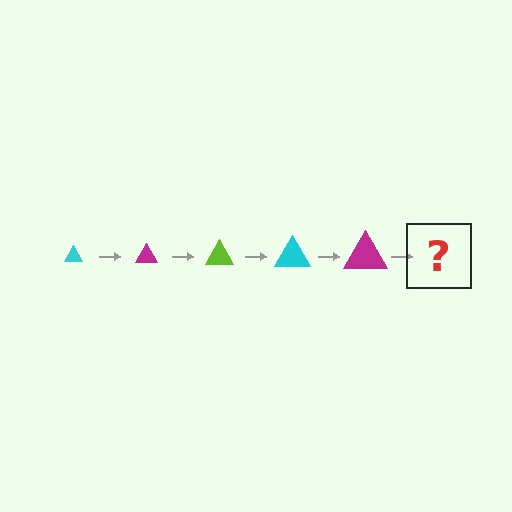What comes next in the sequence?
The next element should be a lime triangle, larger than the previous one.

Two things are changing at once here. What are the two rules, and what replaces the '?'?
The two rules are that the triangle grows larger each step and the color cycles through cyan, magenta, and lime. The '?' should be a lime triangle, larger than the previous one.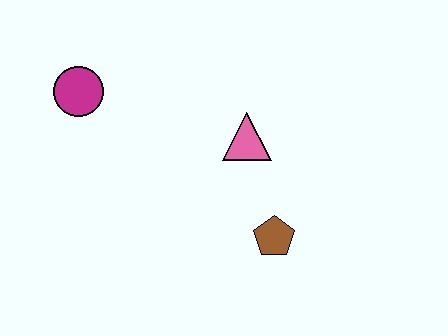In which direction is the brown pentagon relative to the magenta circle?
The brown pentagon is to the right of the magenta circle.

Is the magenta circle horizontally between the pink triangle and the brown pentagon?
No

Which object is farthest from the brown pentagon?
The magenta circle is farthest from the brown pentagon.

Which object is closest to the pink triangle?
The brown pentagon is closest to the pink triangle.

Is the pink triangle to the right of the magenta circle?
Yes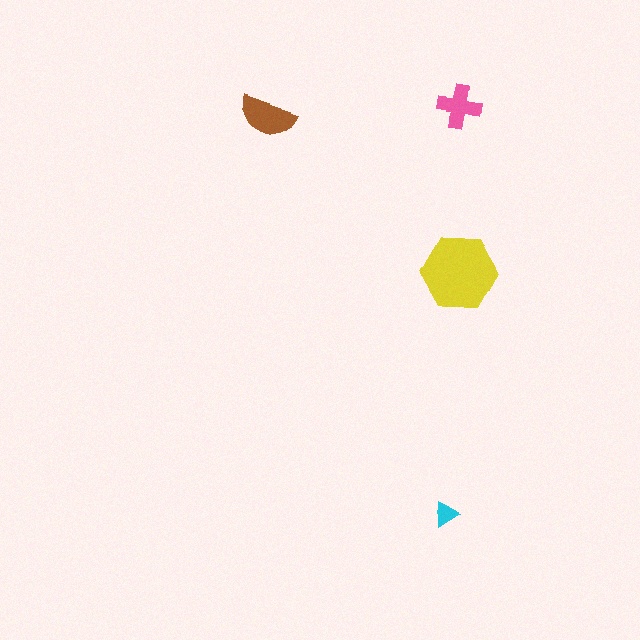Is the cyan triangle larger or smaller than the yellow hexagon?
Smaller.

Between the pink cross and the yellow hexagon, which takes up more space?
The yellow hexagon.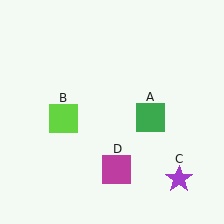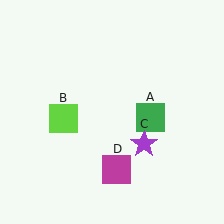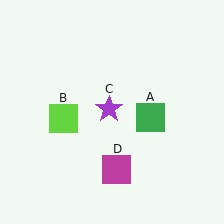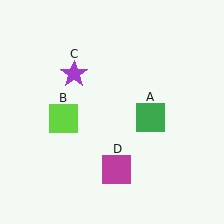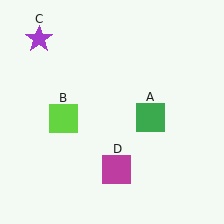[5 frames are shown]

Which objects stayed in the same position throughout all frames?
Green square (object A) and lime square (object B) and magenta square (object D) remained stationary.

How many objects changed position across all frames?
1 object changed position: purple star (object C).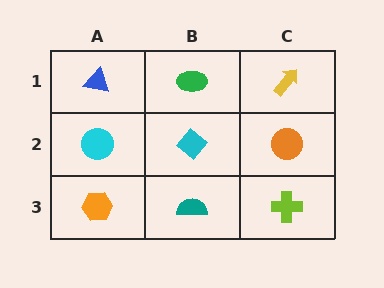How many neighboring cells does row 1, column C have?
2.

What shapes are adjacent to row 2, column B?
A green ellipse (row 1, column B), a teal semicircle (row 3, column B), a cyan circle (row 2, column A), an orange circle (row 2, column C).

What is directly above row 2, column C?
A yellow arrow.